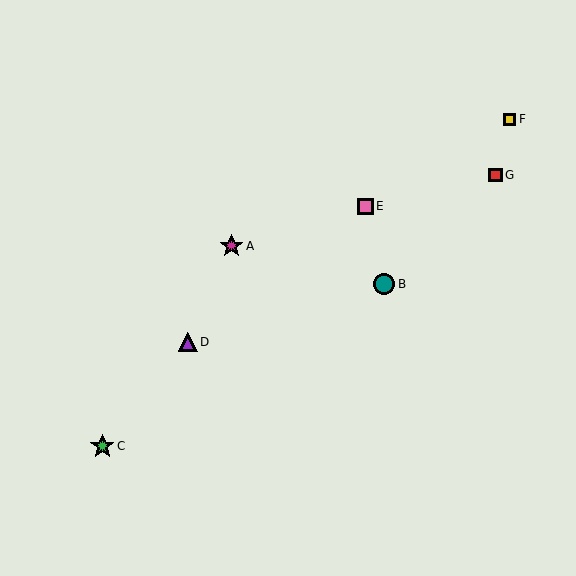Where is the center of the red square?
The center of the red square is at (495, 175).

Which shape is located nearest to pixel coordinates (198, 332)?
The purple triangle (labeled D) at (188, 342) is nearest to that location.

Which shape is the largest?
The green star (labeled C) is the largest.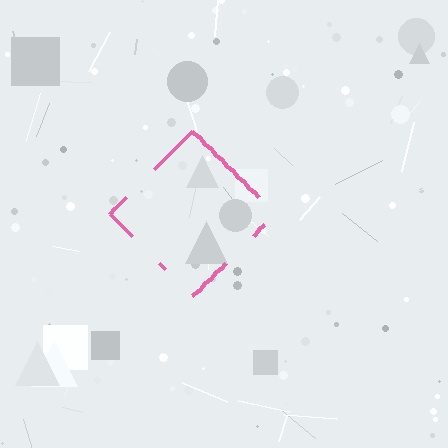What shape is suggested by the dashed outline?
The dashed outline suggests a diamond.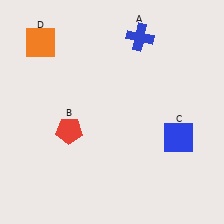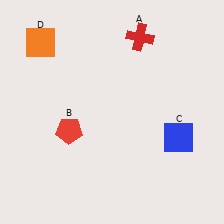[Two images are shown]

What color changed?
The cross (A) changed from blue in Image 1 to red in Image 2.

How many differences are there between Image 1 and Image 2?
There is 1 difference between the two images.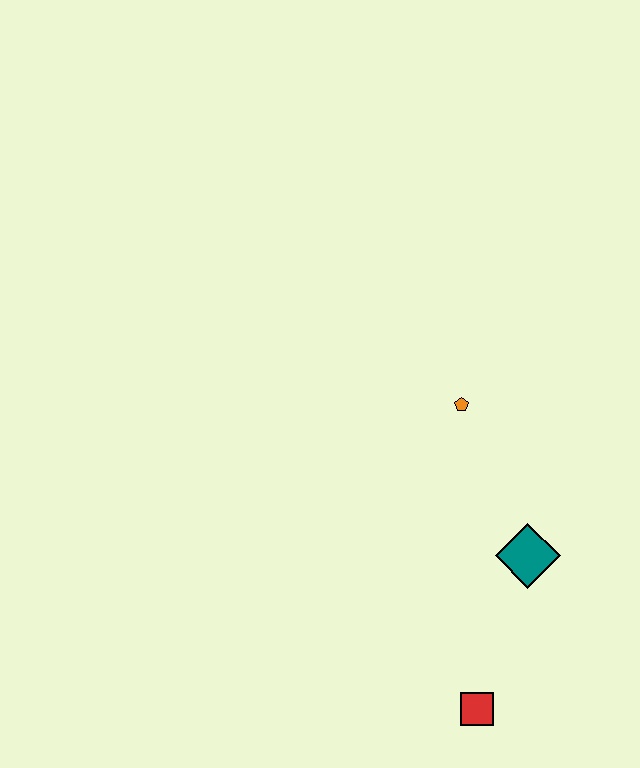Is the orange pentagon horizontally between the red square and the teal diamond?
No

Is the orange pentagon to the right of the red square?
No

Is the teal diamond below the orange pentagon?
Yes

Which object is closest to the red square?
The teal diamond is closest to the red square.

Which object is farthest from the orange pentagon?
The red square is farthest from the orange pentagon.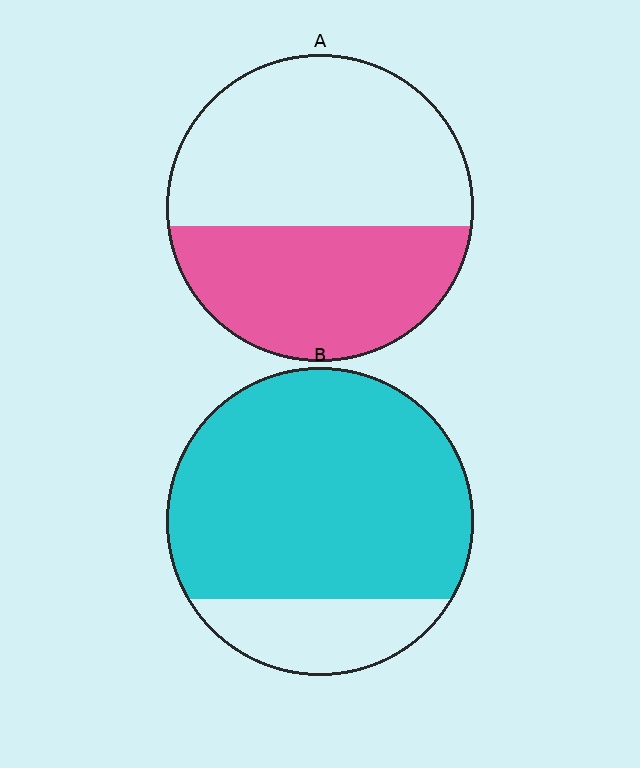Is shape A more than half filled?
No.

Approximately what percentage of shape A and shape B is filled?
A is approximately 45% and B is approximately 80%.